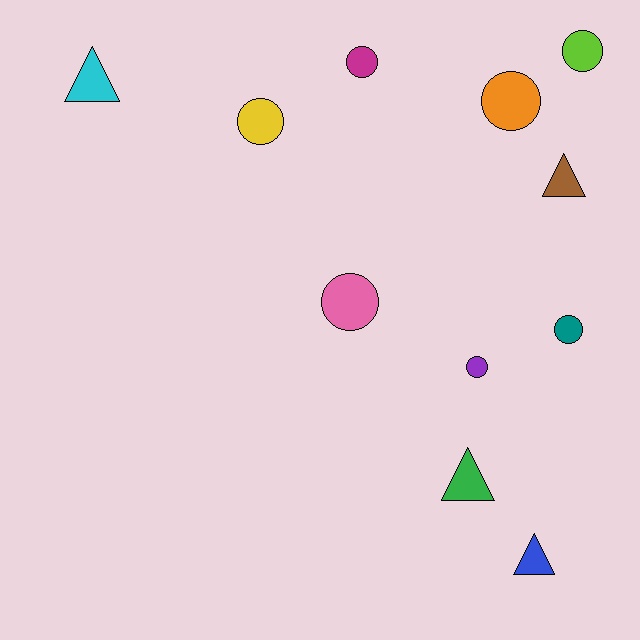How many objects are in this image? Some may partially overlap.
There are 11 objects.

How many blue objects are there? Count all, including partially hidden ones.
There is 1 blue object.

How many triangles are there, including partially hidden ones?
There are 4 triangles.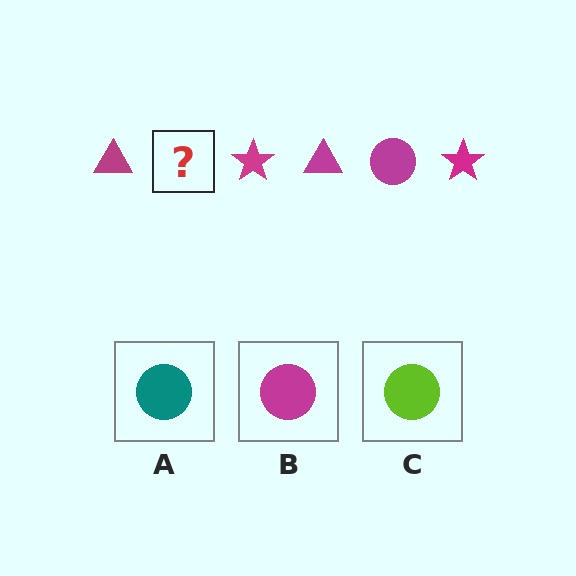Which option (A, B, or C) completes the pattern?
B.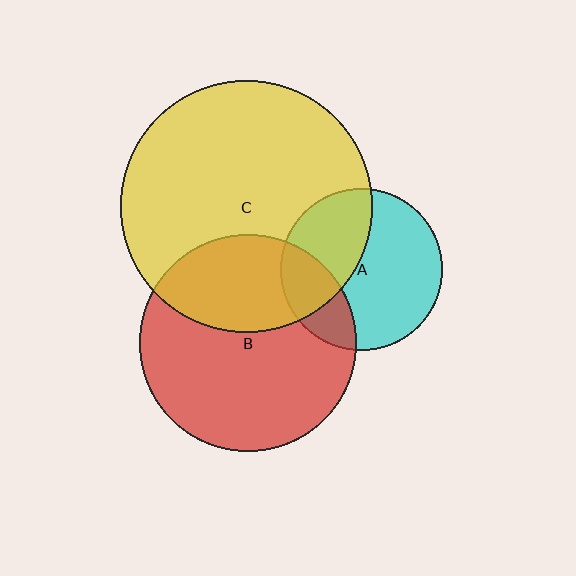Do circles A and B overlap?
Yes.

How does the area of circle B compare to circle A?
Approximately 1.8 times.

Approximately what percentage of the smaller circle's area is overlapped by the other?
Approximately 25%.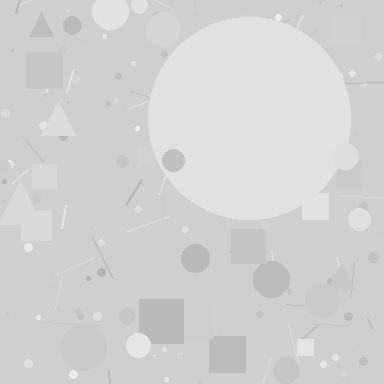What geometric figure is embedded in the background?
A circle is embedded in the background.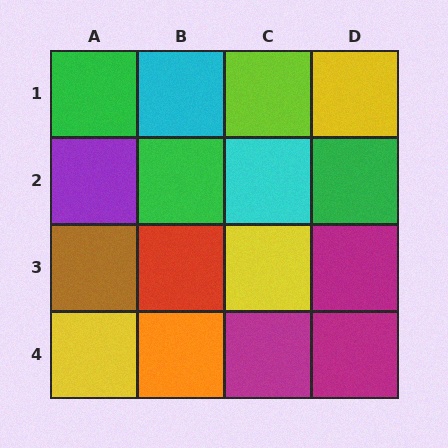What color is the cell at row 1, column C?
Lime.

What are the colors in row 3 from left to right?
Brown, red, yellow, magenta.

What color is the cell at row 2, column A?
Purple.